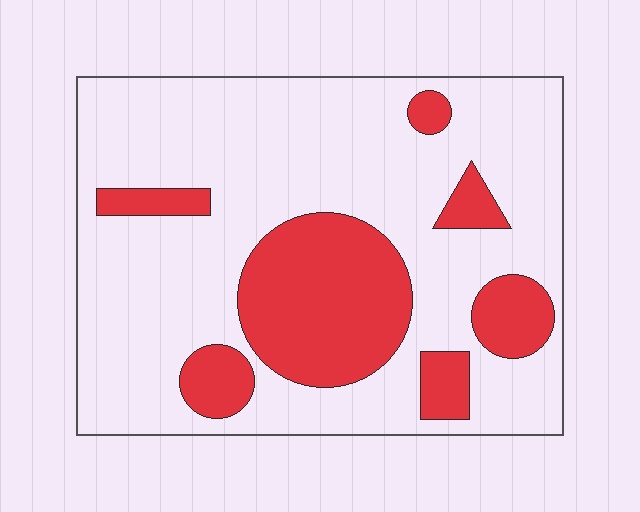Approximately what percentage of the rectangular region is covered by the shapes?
Approximately 25%.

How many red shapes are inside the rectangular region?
7.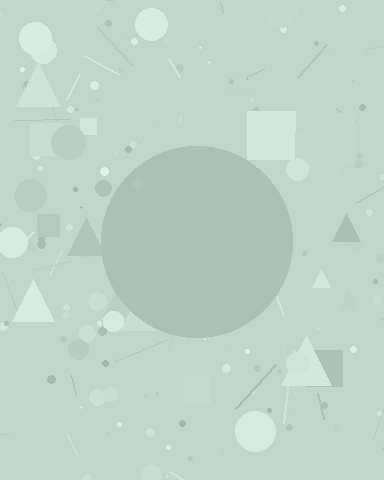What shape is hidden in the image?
A circle is hidden in the image.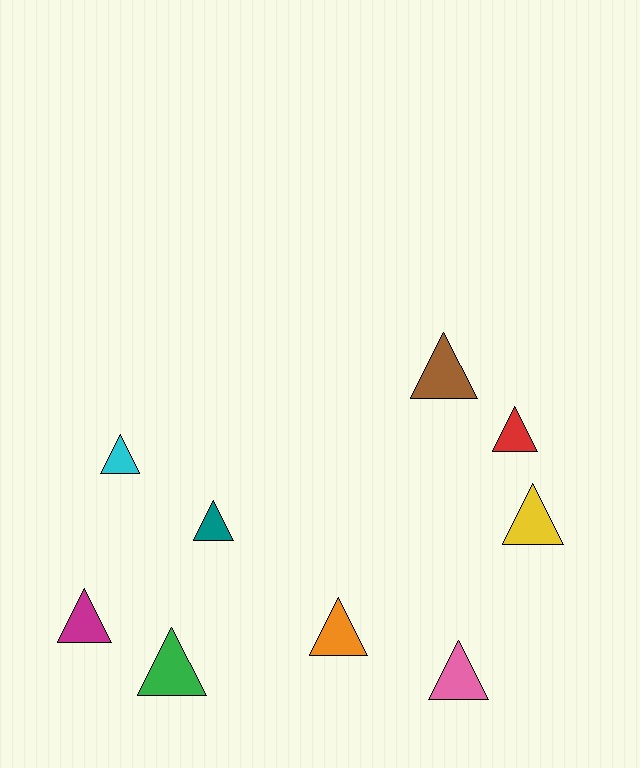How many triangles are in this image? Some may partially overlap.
There are 9 triangles.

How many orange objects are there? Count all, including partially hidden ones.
There is 1 orange object.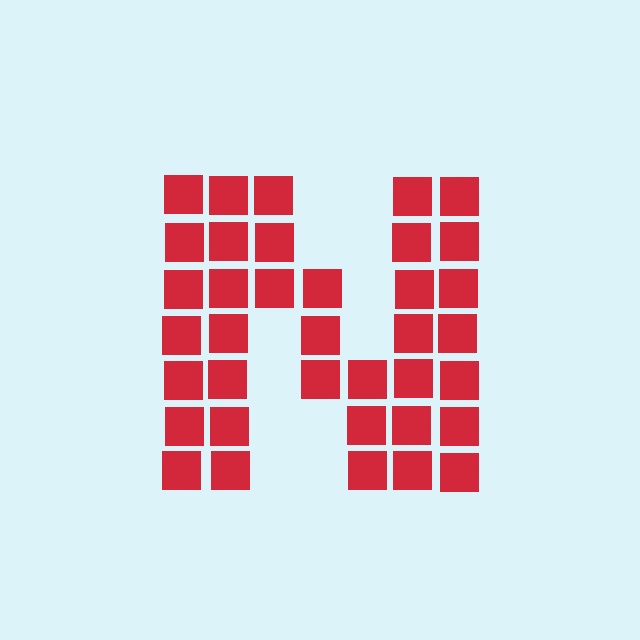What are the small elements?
The small elements are squares.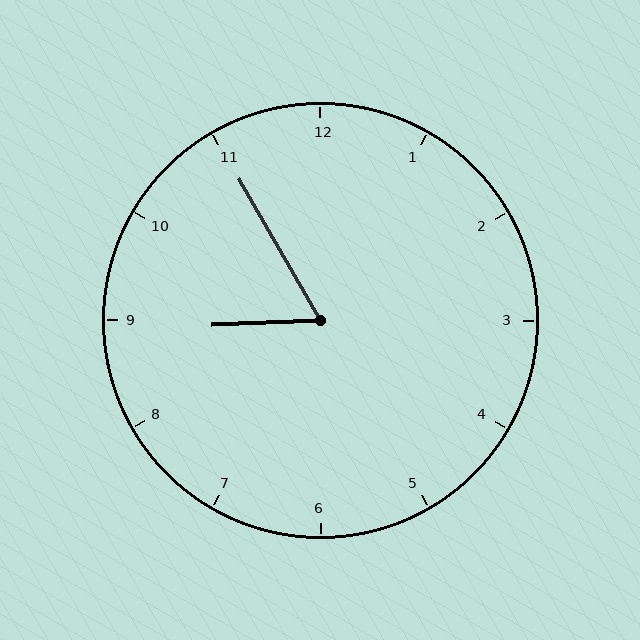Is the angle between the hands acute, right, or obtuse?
It is acute.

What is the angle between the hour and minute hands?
Approximately 62 degrees.